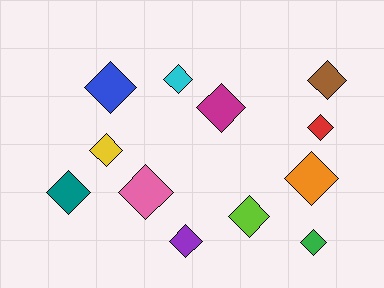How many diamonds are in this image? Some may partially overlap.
There are 12 diamonds.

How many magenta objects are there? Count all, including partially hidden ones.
There is 1 magenta object.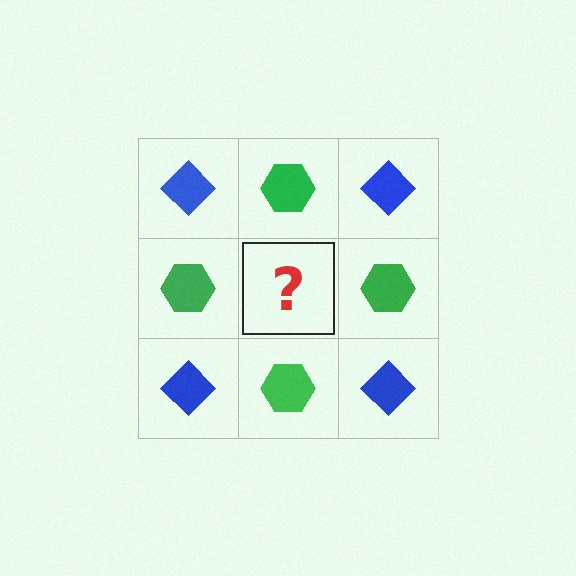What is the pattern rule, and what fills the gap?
The rule is that it alternates blue diamond and green hexagon in a checkerboard pattern. The gap should be filled with a blue diamond.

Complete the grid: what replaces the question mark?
The question mark should be replaced with a blue diamond.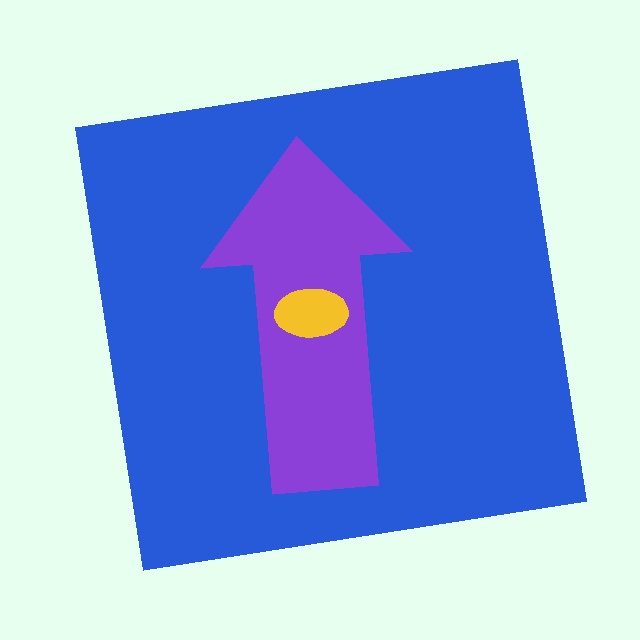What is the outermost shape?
The blue square.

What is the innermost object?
The yellow ellipse.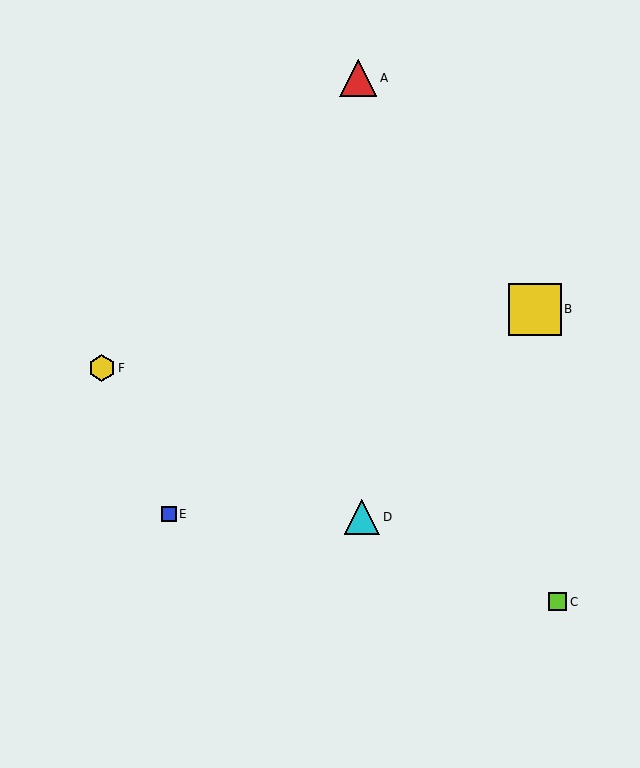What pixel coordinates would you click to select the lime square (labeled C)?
Click at (558, 602) to select the lime square C.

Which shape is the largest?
The yellow square (labeled B) is the largest.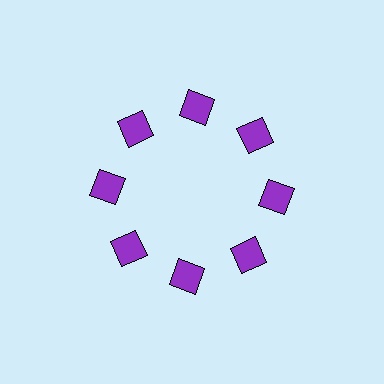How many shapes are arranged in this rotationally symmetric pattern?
There are 8 shapes, arranged in 8 groups of 1.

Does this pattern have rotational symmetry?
Yes, this pattern has 8-fold rotational symmetry. It looks the same after rotating 45 degrees around the center.